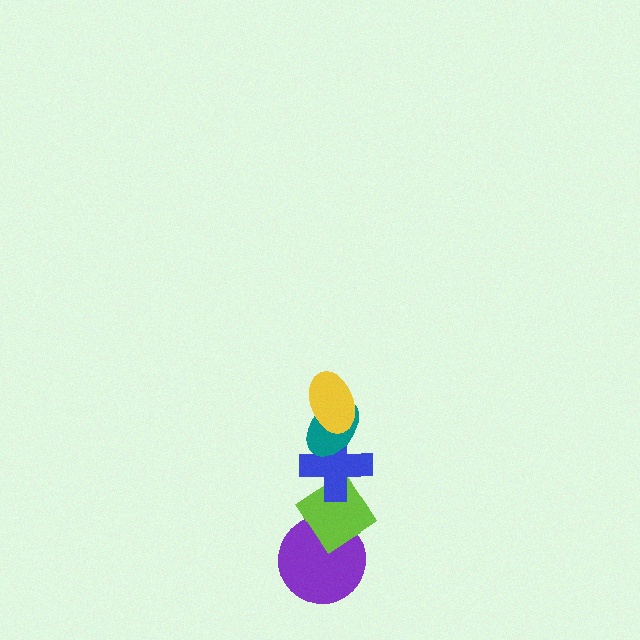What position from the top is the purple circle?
The purple circle is 5th from the top.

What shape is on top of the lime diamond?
The blue cross is on top of the lime diamond.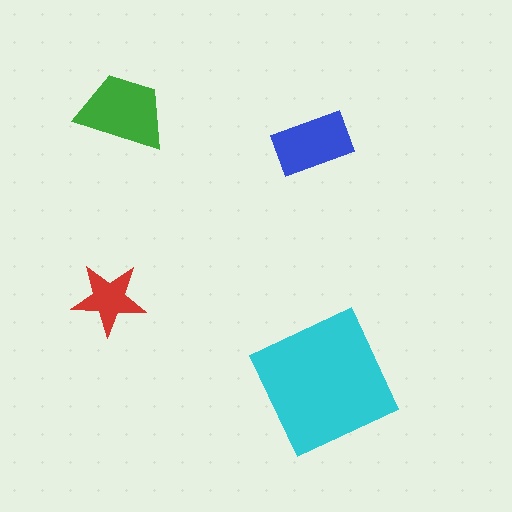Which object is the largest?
The cyan square.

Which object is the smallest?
The red star.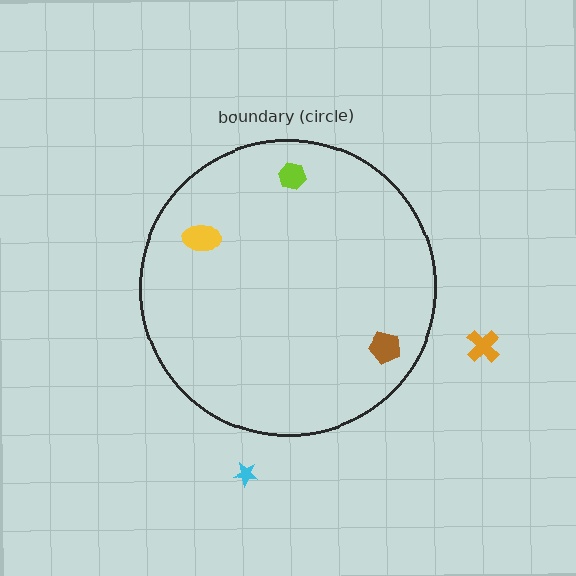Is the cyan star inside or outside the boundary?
Outside.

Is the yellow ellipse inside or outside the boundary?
Inside.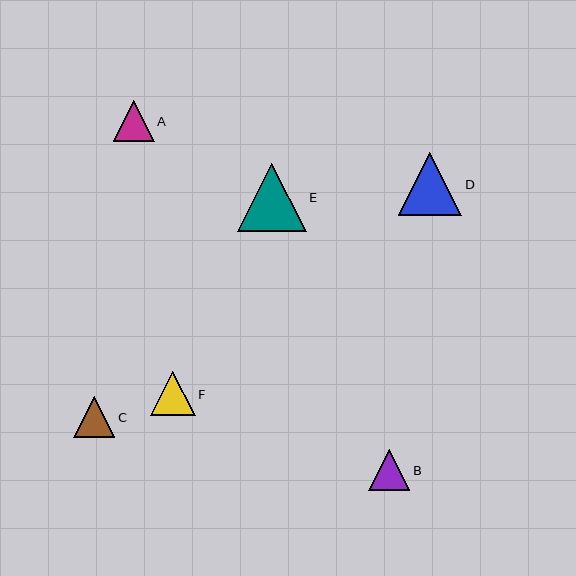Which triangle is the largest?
Triangle E is the largest with a size of approximately 68 pixels.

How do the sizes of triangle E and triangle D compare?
Triangle E and triangle D are approximately the same size.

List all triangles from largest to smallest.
From largest to smallest: E, D, F, B, A, C.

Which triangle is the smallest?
Triangle C is the smallest with a size of approximately 41 pixels.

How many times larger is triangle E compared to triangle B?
Triangle E is approximately 1.7 times the size of triangle B.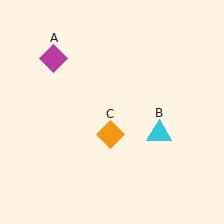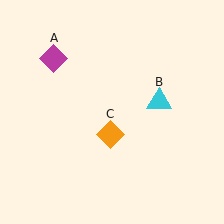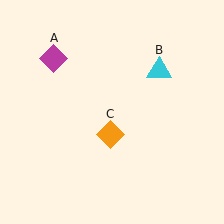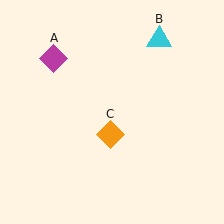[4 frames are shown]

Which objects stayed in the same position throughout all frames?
Magenta diamond (object A) and orange diamond (object C) remained stationary.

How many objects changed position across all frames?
1 object changed position: cyan triangle (object B).